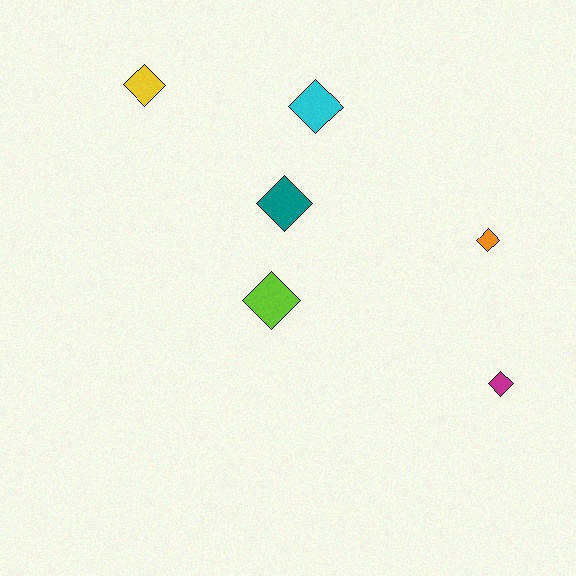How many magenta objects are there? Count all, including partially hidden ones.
There is 1 magenta object.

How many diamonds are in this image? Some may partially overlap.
There are 6 diamonds.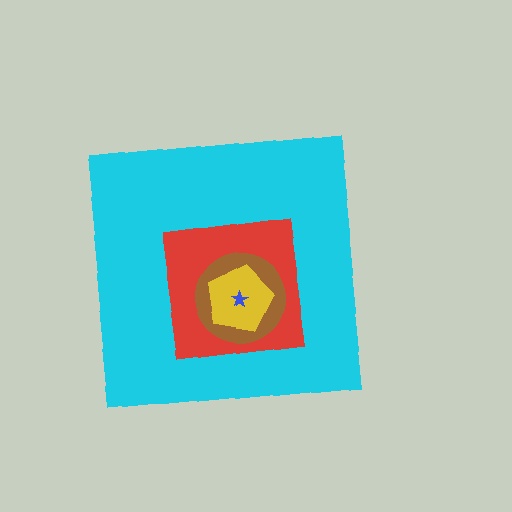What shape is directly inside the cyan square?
The red square.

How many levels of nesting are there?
5.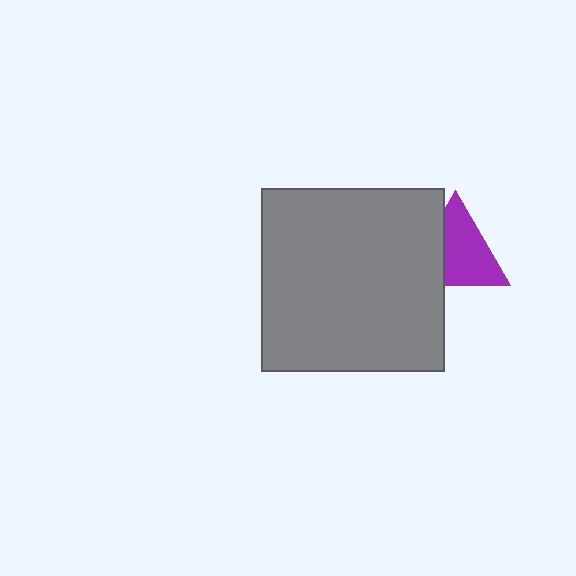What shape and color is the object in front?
The object in front is a gray square.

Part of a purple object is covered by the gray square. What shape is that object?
It is a triangle.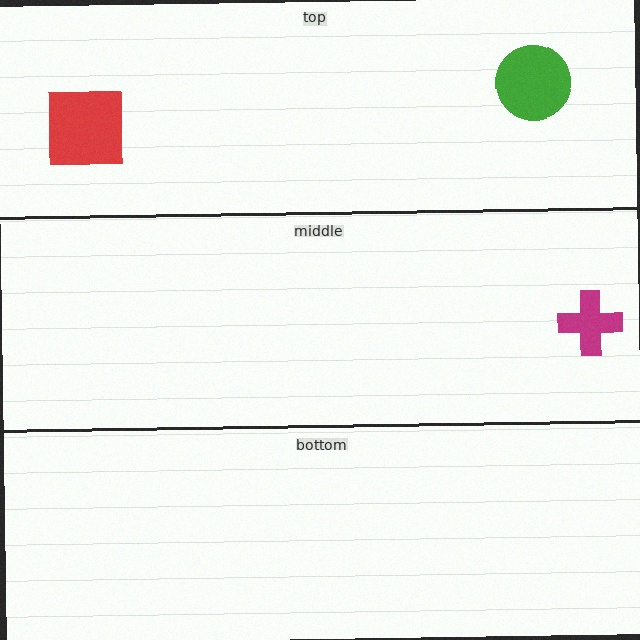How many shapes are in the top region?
2.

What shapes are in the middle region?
The magenta cross.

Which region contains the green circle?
The top region.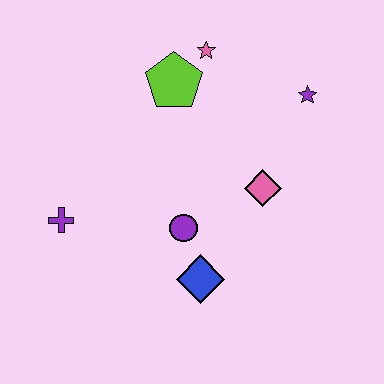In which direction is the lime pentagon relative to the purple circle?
The lime pentagon is above the purple circle.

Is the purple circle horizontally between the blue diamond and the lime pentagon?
Yes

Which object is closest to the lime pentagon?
The pink star is closest to the lime pentagon.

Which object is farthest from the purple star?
The purple cross is farthest from the purple star.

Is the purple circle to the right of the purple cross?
Yes